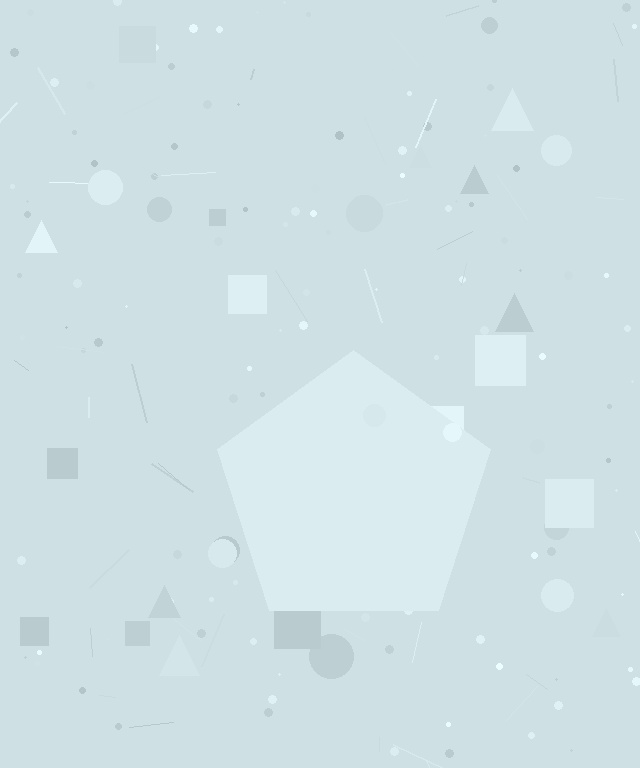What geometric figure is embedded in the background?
A pentagon is embedded in the background.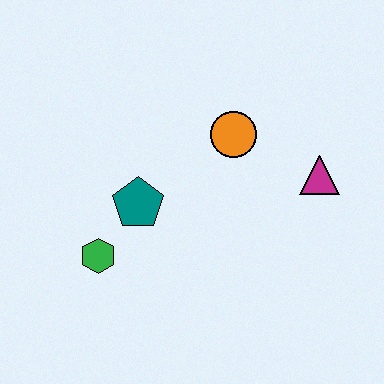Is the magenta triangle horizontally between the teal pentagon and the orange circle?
No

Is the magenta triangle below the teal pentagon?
No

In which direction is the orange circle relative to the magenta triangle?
The orange circle is to the left of the magenta triangle.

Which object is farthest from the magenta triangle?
The green hexagon is farthest from the magenta triangle.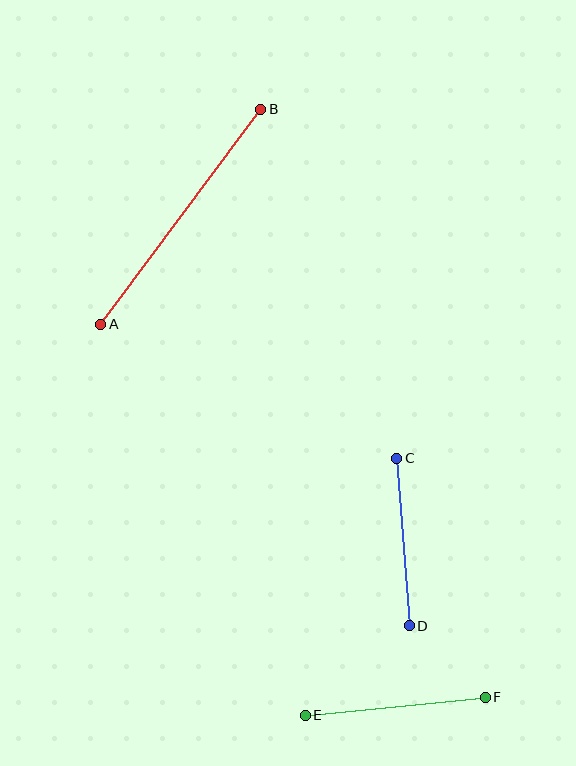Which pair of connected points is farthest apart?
Points A and B are farthest apart.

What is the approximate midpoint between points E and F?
The midpoint is at approximately (395, 706) pixels.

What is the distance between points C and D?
The distance is approximately 168 pixels.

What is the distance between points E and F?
The distance is approximately 181 pixels.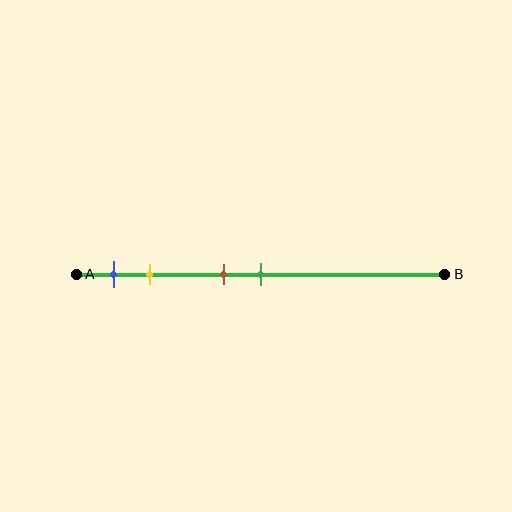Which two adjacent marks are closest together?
The brown and green marks are the closest adjacent pair.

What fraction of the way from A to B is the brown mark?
The brown mark is approximately 40% (0.4) of the way from A to B.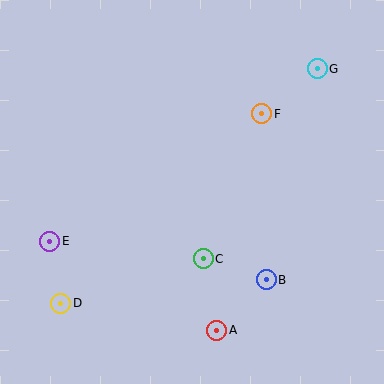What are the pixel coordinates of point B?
Point B is at (266, 280).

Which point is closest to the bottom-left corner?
Point D is closest to the bottom-left corner.